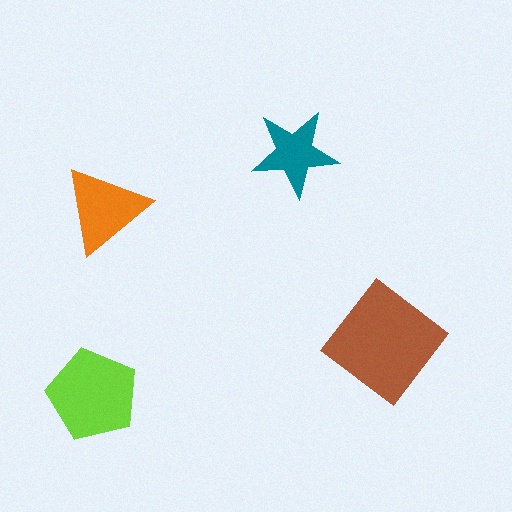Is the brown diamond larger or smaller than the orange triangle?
Larger.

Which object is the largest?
The brown diamond.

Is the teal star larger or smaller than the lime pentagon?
Smaller.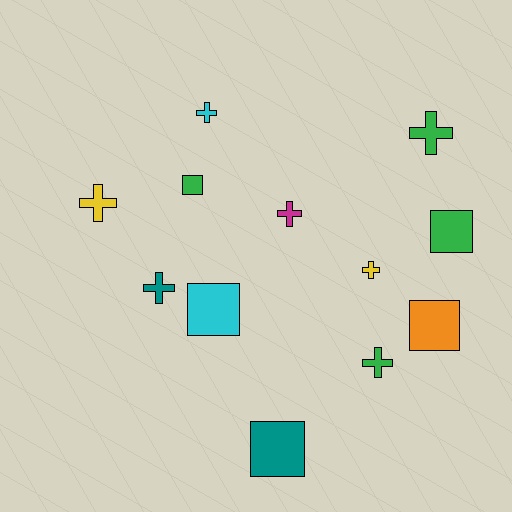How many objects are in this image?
There are 12 objects.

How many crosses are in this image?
There are 7 crosses.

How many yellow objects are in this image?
There are 2 yellow objects.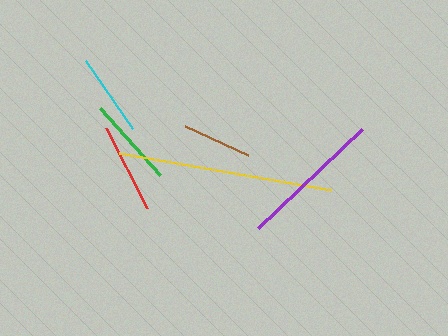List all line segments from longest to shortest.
From longest to shortest: yellow, purple, green, red, cyan, brown.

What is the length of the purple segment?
The purple segment is approximately 143 pixels long.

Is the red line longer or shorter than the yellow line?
The yellow line is longer than the red line.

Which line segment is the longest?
The yellow line is the longest at approximately 216 pixels.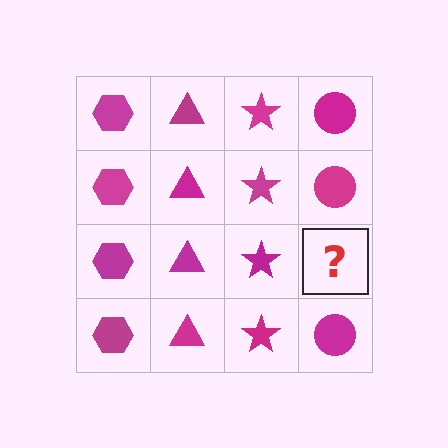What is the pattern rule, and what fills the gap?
The rule is that each column has a consistent shape. The gap should be filled with a magenta circle.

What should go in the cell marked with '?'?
The missing cell should contain a magenta circle.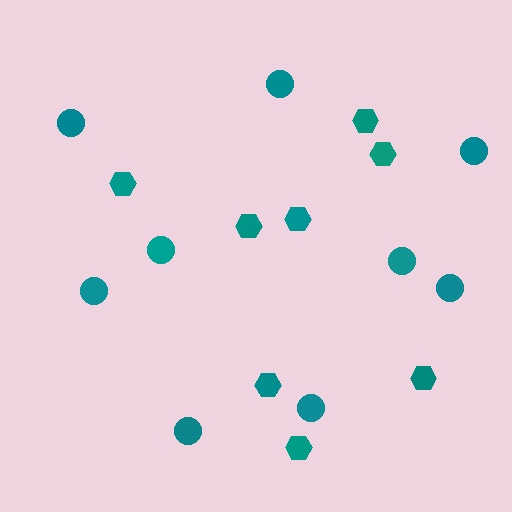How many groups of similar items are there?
There are 2 groups: one group of circles (9) and one group of hexagons (8).